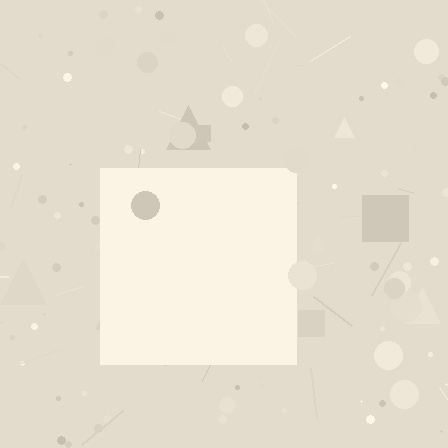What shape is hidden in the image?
A square is hidden in the image.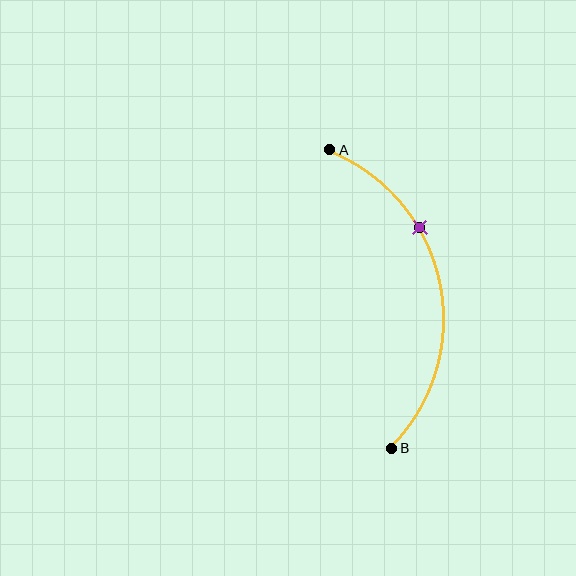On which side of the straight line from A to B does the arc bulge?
The arc bulges to the right of the straight line connecting A and B.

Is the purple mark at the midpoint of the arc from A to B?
No. The purple mark lies on the arc but is closer to endpoint A. The arc midpoint would be at the point on the curve equidistant along the arc from both A and B.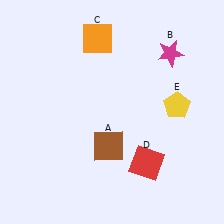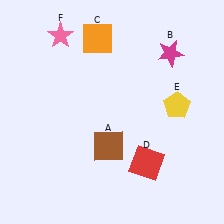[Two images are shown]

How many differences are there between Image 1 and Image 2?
There is 1 difference between the two images.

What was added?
A pink star (F) was added in Image 2.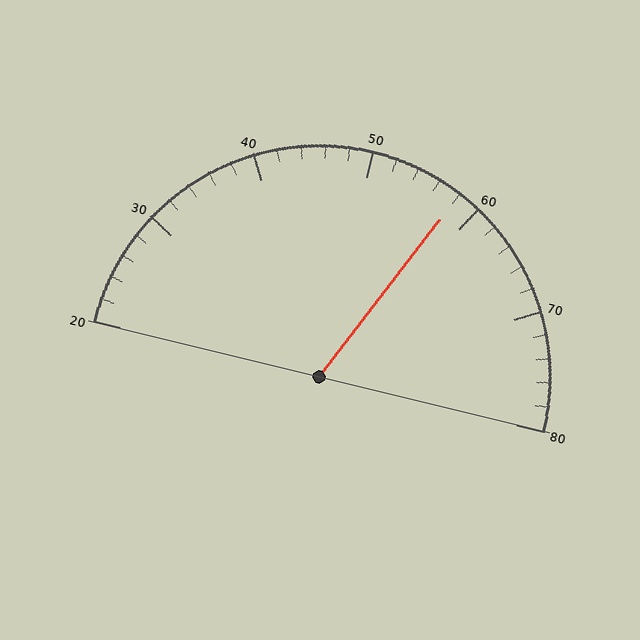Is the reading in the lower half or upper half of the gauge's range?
The reading is in the upper half of the range (20 to 80).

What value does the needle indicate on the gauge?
The needle indicates approximately 58.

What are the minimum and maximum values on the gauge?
The gauge ranges from 20 to 80.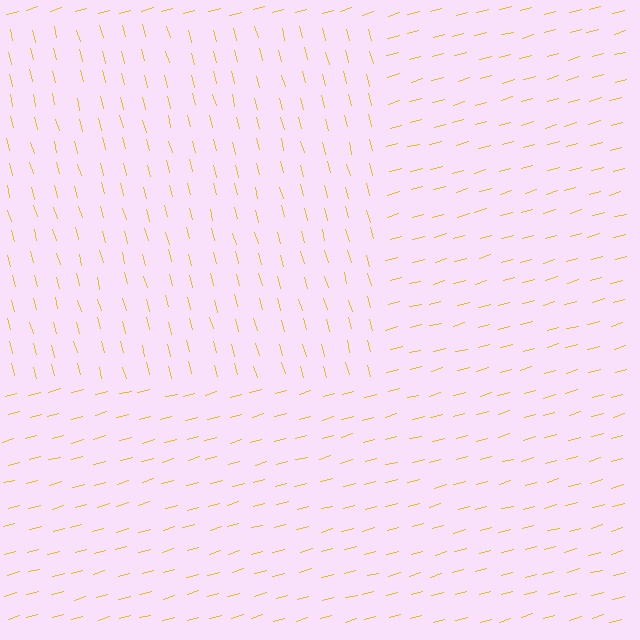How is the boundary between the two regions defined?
The boundary is defined purely by a change in line orientation (approximately 89 degrees difference). All lines are the same color and thickness.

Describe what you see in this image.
The image is filled with small yellow line segments. A rectangle region in the image has lines oriented differently from the surrounding lines, creating a visible texture boundary.